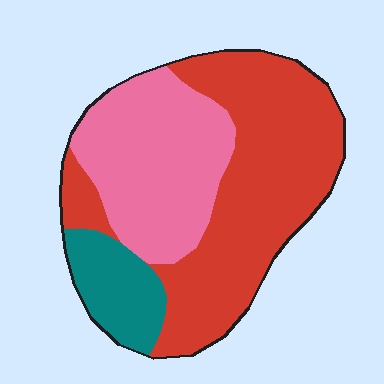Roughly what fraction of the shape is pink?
Pink takes up about one third (1/3) of the shape.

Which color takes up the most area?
Red, at roughly 55%.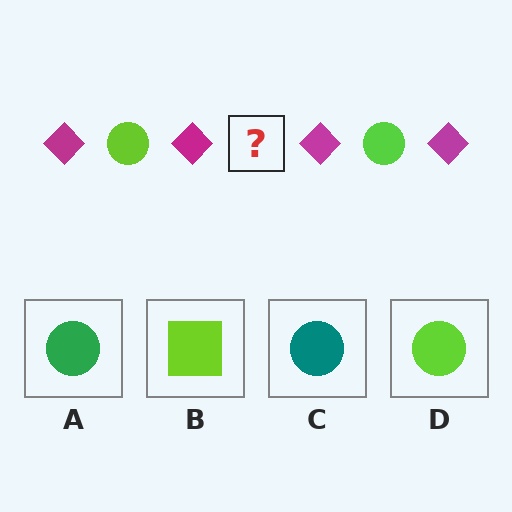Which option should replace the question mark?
Option D.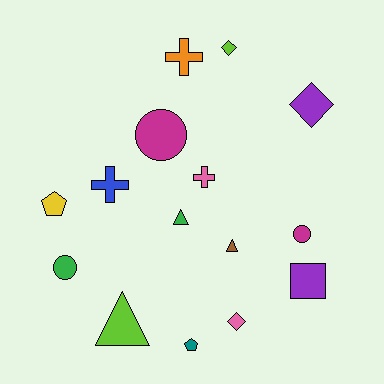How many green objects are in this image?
There are 2 green objects.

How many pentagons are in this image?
There are 2 pentagons.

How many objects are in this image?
There are 15 objects.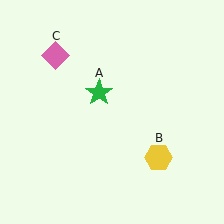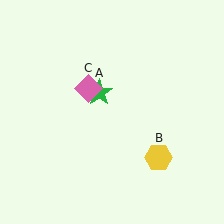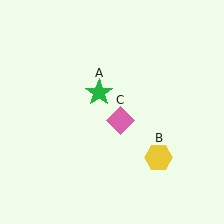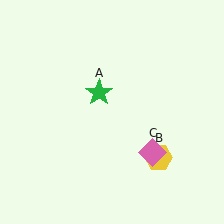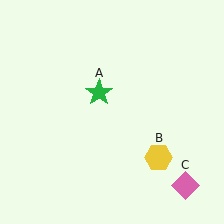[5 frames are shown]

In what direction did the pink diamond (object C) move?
The pink diamond (object C) moved down and to the right.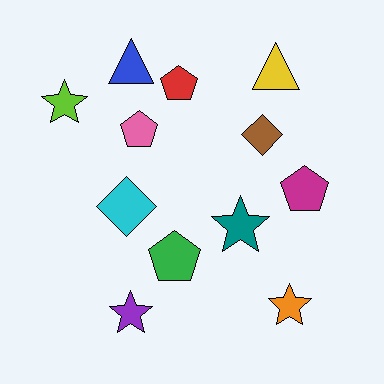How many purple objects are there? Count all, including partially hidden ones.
There is 1 purple object.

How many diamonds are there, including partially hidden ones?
There are 2 diamonds.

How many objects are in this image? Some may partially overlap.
There are 12 objects.